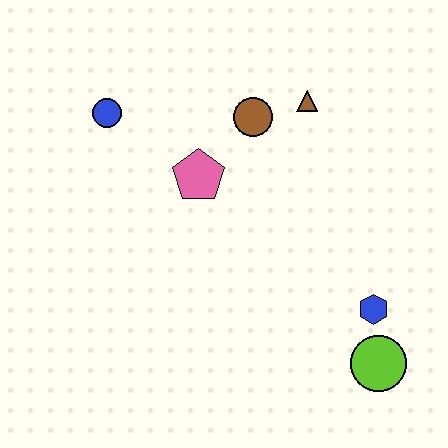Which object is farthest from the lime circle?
The blue circle is farthest from the lime circle.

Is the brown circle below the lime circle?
No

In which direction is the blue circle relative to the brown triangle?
The blue circle is to the left of the brown triangle.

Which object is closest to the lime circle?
The blue hexagon is closest to the lime circle.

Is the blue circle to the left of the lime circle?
Yes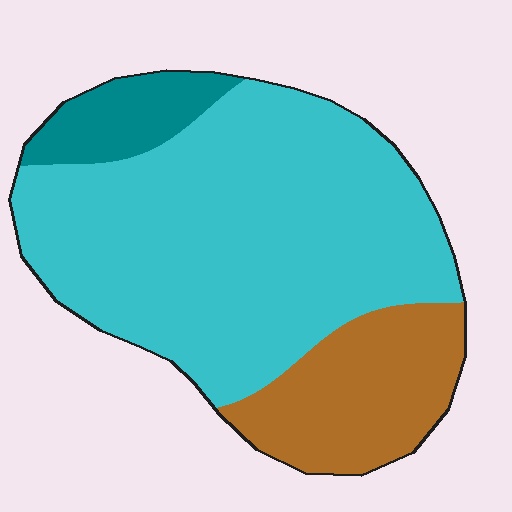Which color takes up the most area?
Cyan, at roughly 70%.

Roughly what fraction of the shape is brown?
Brown covers 21% of the shape.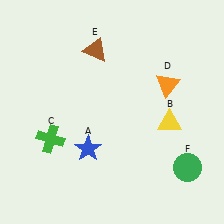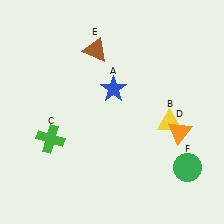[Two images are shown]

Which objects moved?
The objects that moved are: the blue star (A), the orange triangle (D).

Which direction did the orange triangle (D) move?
The orange triangle (D) moved down.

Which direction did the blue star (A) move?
The blue star (A) moved up.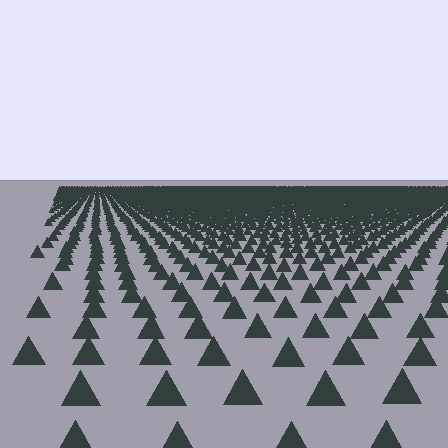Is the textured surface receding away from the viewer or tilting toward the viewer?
The surface is receding away from the viewer. Texture elements get smaller and denser toward the top.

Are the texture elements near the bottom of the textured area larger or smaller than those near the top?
Larger. Near the bottom, elements are closer to the viewer and appear at a bigger on-screen size.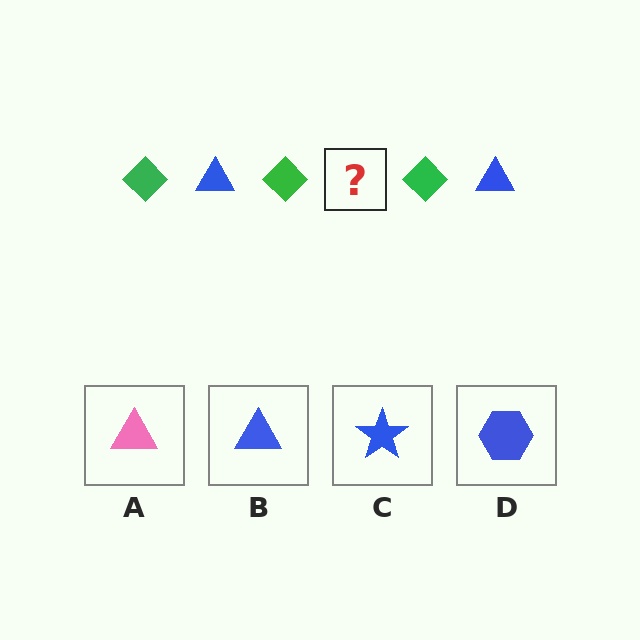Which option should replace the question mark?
Option B.